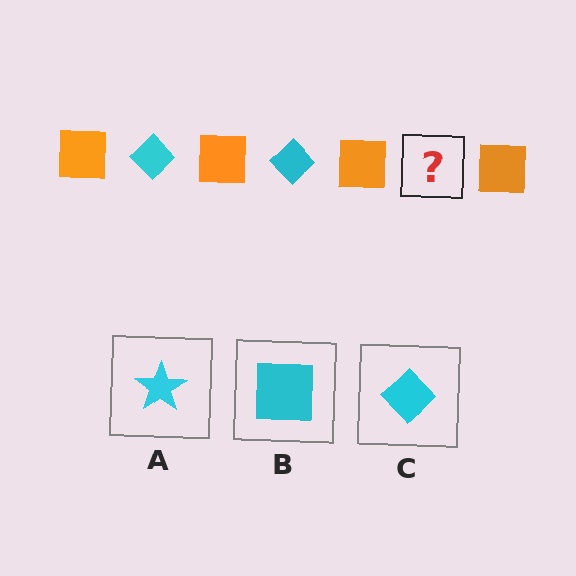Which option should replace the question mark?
Option C.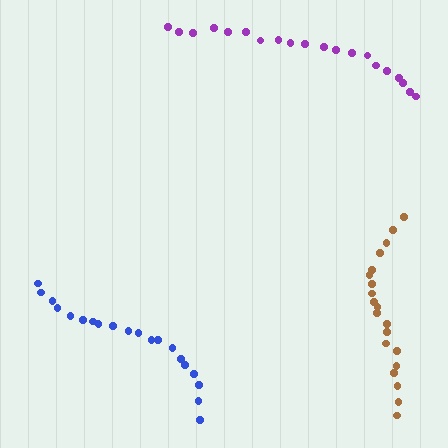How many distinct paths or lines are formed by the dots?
There are 3 distinct paths.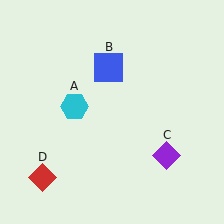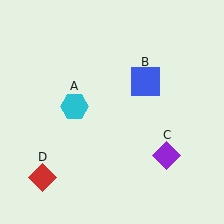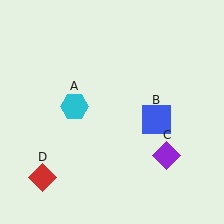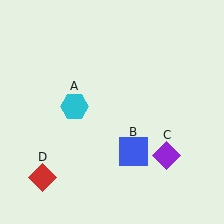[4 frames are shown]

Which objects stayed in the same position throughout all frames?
Cyan hexagon (object A) and purple diamond (object C) and red diamond (object D) remained stationary.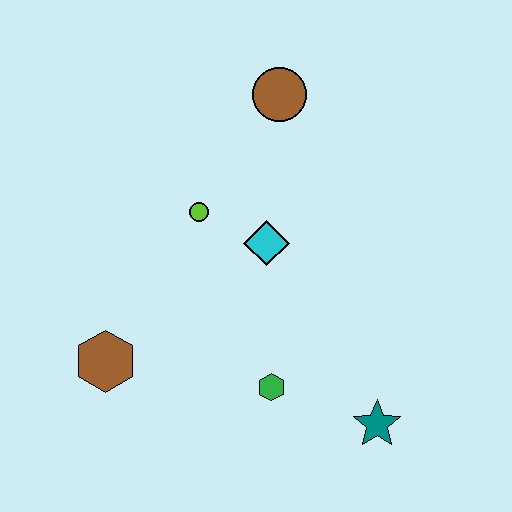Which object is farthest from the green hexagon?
The brown circle is farthest from the green hexagon.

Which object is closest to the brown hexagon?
The green hexagon is closest to the brown hexagon.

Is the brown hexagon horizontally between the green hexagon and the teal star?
No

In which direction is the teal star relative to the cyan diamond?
The teal star is below the cyan diamond.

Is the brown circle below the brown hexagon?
No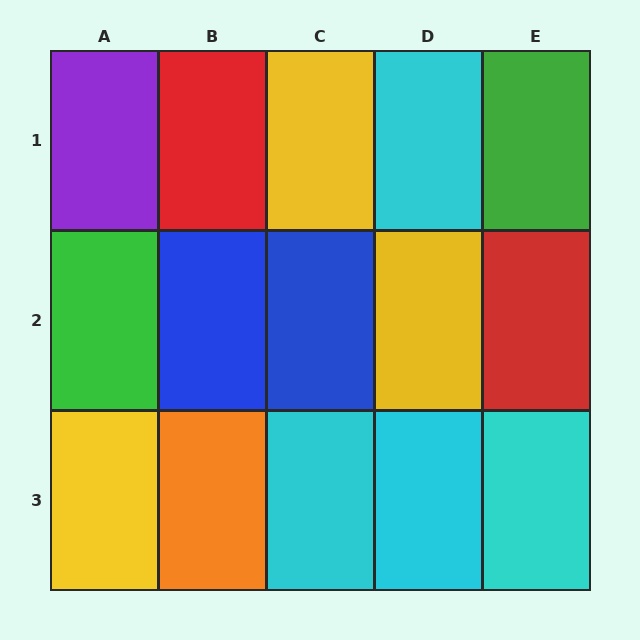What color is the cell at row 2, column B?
Blue.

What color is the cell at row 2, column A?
Green.